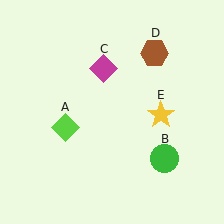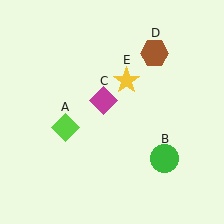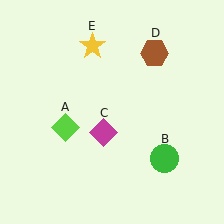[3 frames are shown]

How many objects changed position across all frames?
2 objects changed position: magenta diamond (object C), yellow star (object E).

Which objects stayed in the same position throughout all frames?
Lime diamond (object A) and green circle (object B) and brown hexagon (object D) remained stationary.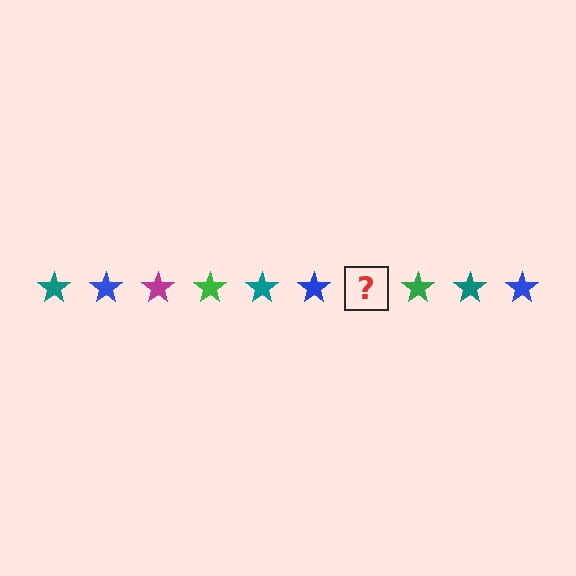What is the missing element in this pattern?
The missing element is a magenta star.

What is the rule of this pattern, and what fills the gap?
The rule is that the pattern cycles through teal, blue, magenta, green stars. The gap should be filled with a magenta star.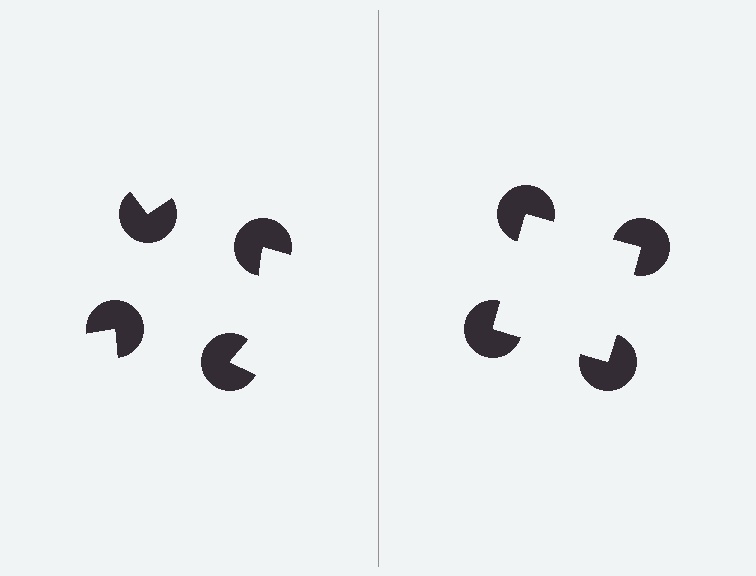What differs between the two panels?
The pac-man discs are positioned identically on both sides; only the wedge orientations differ. On the right they align to a square; on the left they are misaligned.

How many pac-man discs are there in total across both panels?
8 — 4 on each side.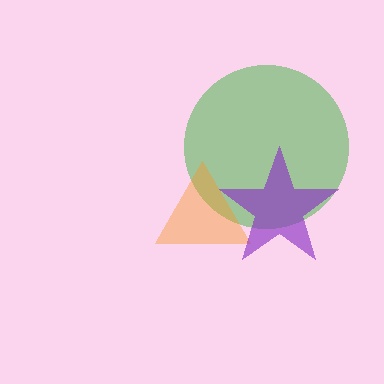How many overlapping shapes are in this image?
There are 3 overlapping shapes in the image.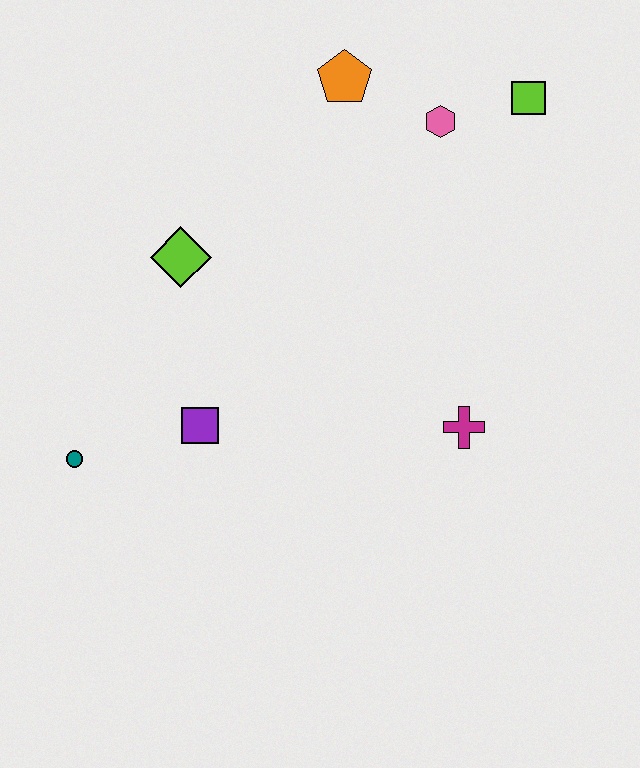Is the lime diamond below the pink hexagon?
Yes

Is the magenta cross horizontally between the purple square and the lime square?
Yes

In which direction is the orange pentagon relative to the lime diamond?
The orange pentagon is above the lime diamond.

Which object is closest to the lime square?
The pink hexagon is closest to the lime square.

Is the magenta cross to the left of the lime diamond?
No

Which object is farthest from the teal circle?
The lime square is farthest from the teal circle.